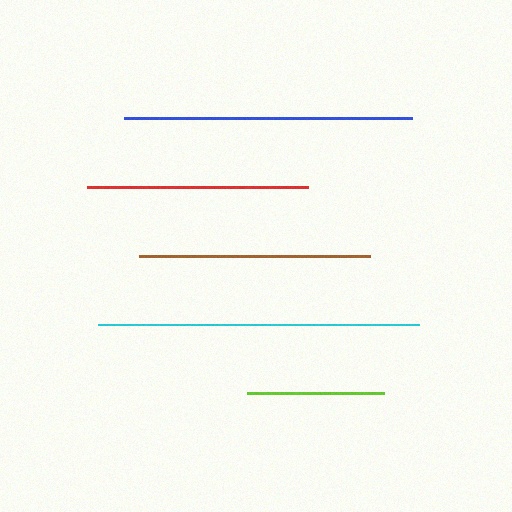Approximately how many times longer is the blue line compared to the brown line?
The blue line is approximately 1.2 times the length of the brown line.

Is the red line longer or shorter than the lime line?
The red line is longer than the lime line.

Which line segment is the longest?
The cyan line is the longest at approximately 321 pixels.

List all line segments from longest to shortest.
From longest to shortest: cyan, blue, brown, red, lime.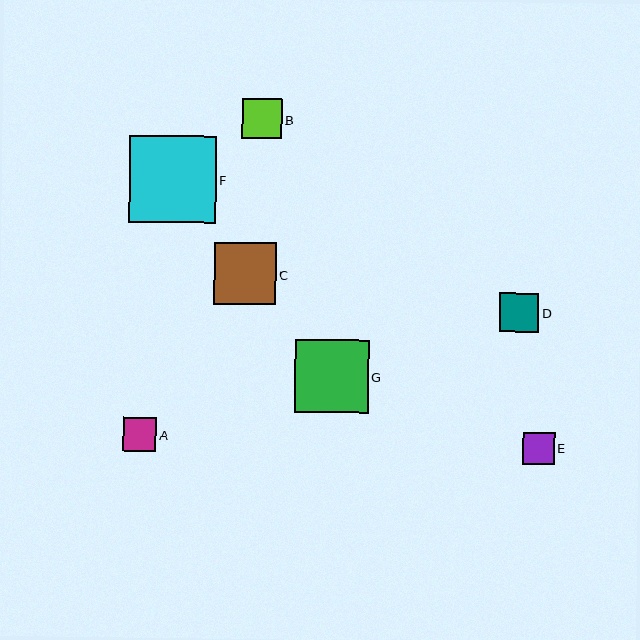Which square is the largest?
Square F is the largest with a size of approximately 87 pixels.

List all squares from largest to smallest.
From largest to smallest: F, G, C, B, D, A, E.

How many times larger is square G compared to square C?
Square G is approximately 1.2 times the size of square C.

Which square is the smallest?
Square E is the smallest with a size of approximately 32 pixels.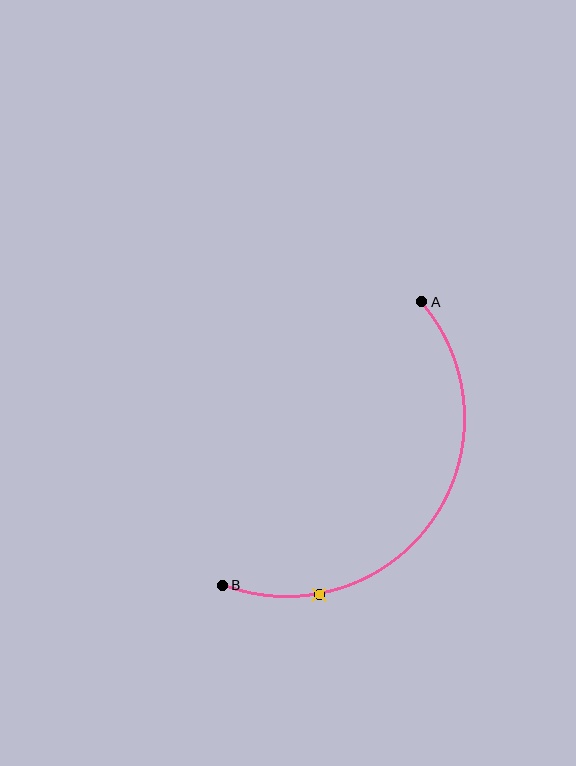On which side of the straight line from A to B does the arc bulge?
The arc bulges below and to the right of the straight line connecting A and B.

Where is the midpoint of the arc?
The arc midpoint is the point on the curve farthest from the straight line joining A and B. It sits below and to the right of that line.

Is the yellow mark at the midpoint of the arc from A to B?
No. The yellow mark lies on the arc but is closer to endpoint B. The arc midpoint would be at the point on the curve equidistant along the arc from both A and B.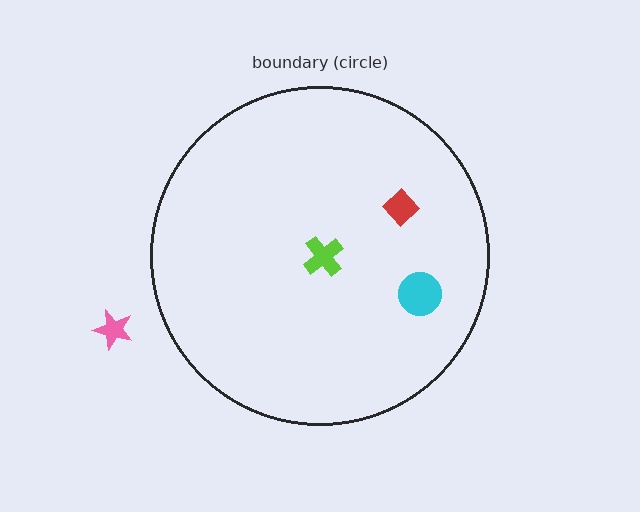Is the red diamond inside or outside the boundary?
Inside.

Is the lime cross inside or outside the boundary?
Inside.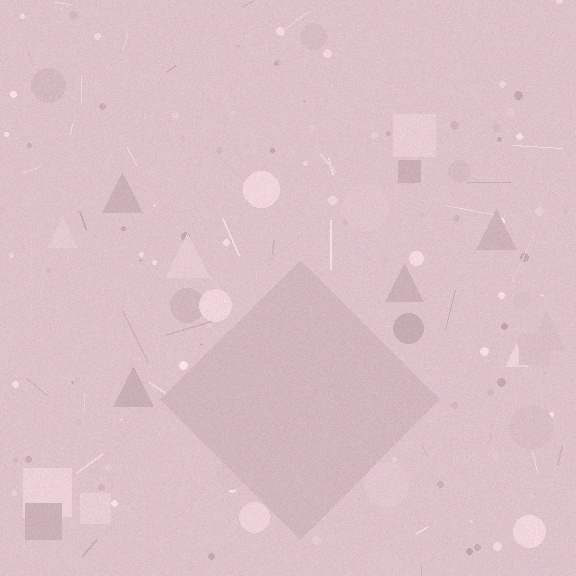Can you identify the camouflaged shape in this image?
The camouflaged shape is a diamond.